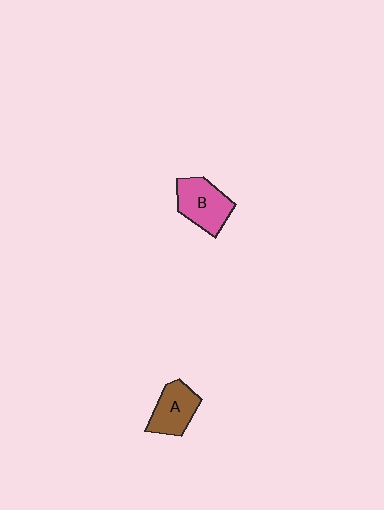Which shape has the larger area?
Shape B (pink).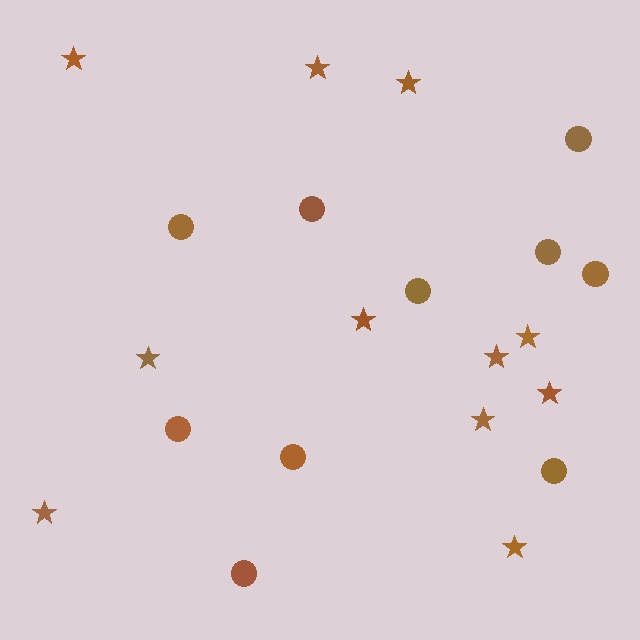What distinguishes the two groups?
There are 2 groups: one group of stars (11) and one group of circles (10).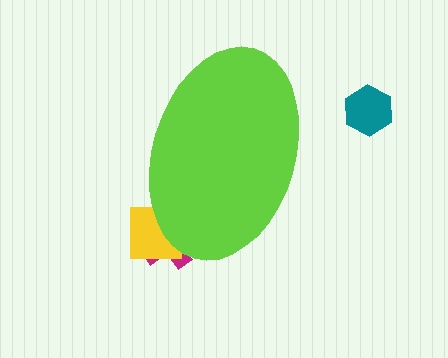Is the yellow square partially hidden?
Yes, the yellow square is partially hidden behind the lime ellipse.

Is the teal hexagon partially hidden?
No, the teal hexagon is fully visible.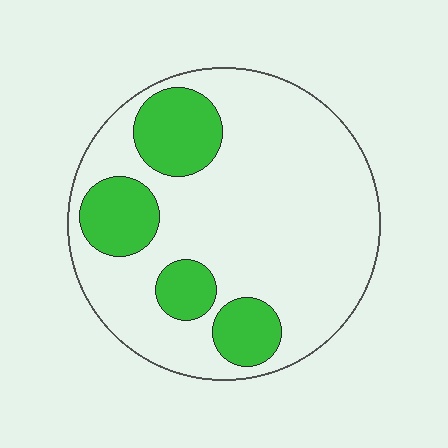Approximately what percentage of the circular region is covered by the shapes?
Approximately 25%.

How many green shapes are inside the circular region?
4.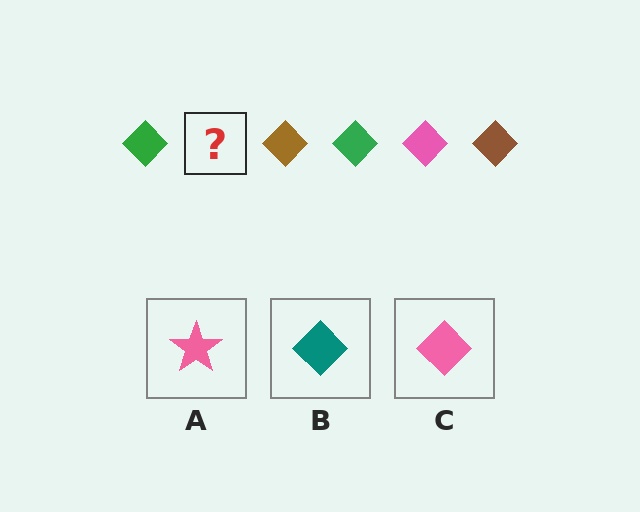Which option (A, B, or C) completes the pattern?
C.